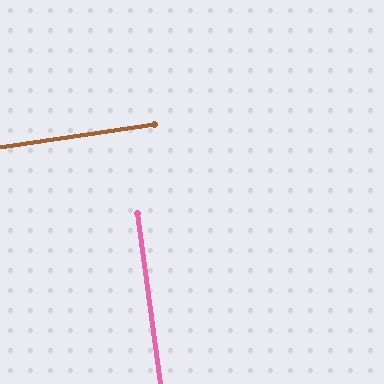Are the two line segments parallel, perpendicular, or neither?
Perpendicular — they meet at approximately 89°.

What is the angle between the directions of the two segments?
Approximately 89 degrees.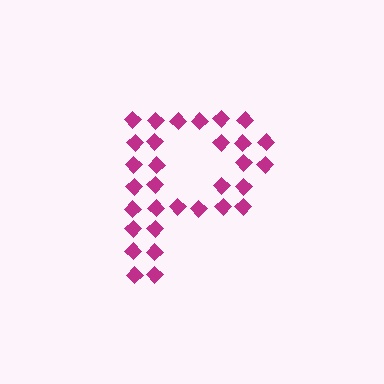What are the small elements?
The small elements are diamonds.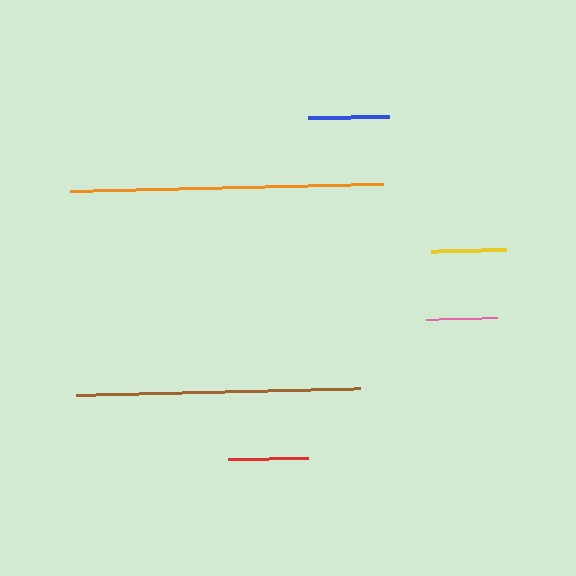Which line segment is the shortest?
The pink line is the shortest at approximately 71 pixels.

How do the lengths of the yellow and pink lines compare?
The yellow and pink lines are approximately the same length.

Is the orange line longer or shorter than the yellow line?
The orange line is longer than the yellow line.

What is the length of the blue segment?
The blue segment is approximately 81 pixels long.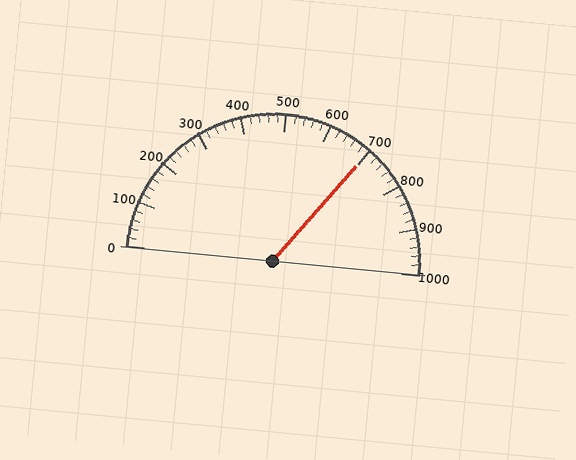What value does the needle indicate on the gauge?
The needle indicates approximately 700.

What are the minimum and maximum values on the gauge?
The gauge ranges from 0 to 1000.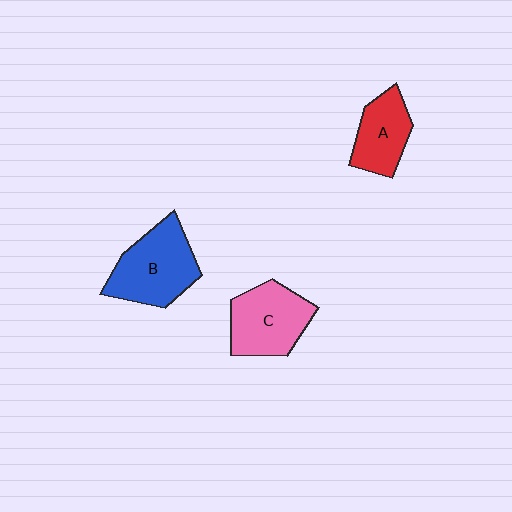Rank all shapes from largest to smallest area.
From largest to smallest: B (blue), C (pink), A (red).